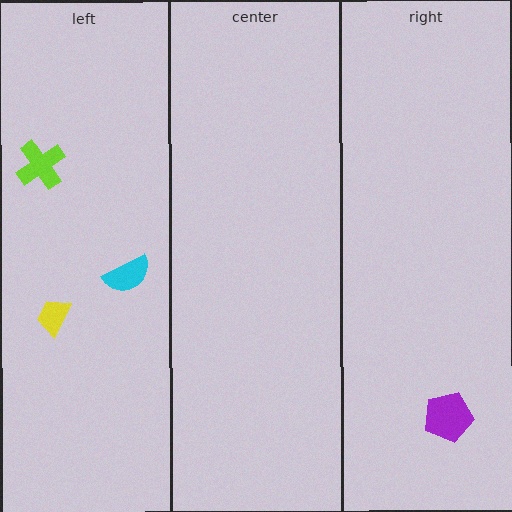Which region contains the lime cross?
The left region.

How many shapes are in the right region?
1.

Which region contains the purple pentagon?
The right region.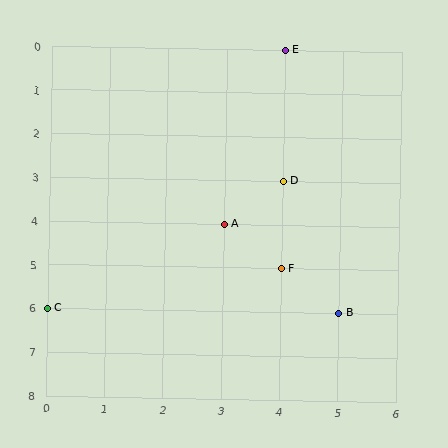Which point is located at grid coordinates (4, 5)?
Point F is at (4, 5).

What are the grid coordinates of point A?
Point A is at grid coordinates (3, 4).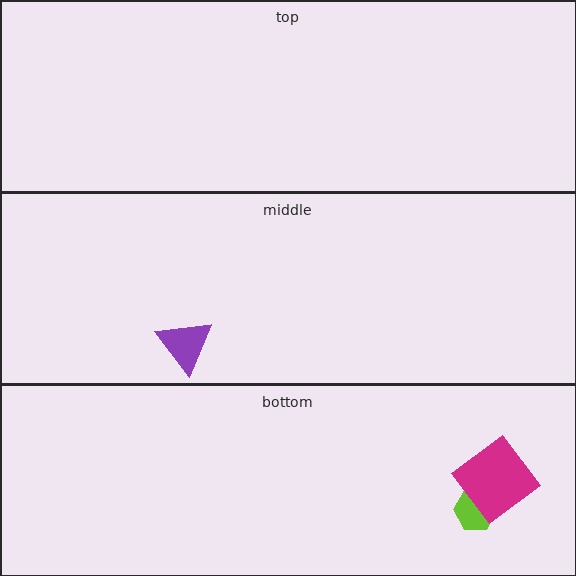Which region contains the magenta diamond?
The bottom region.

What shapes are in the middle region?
The purple triangle.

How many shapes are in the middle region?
1.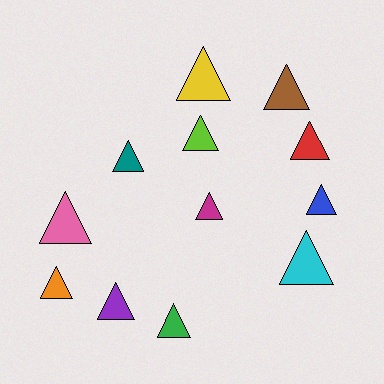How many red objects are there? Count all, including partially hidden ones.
There is 1 red object.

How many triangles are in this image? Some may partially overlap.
There are 12 triangles.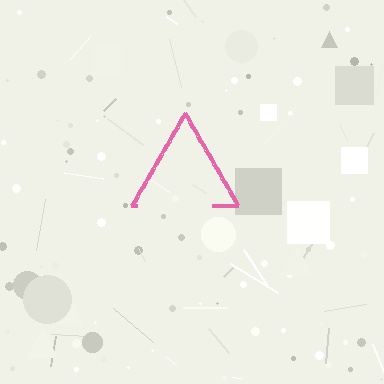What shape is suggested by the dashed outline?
The dashed outline suggests a triangle.